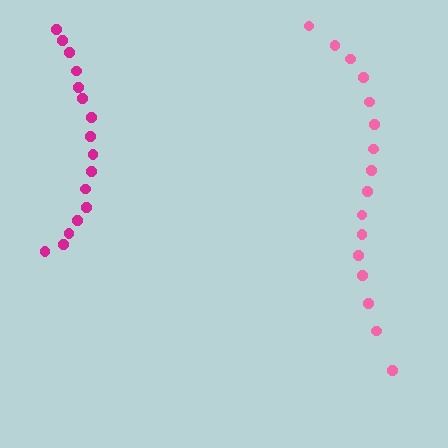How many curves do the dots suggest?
There are 2 distinct paths.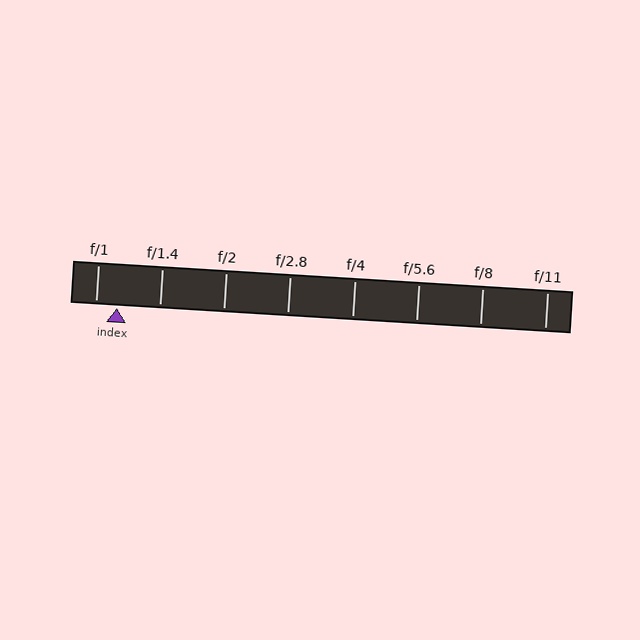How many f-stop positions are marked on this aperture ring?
There are 8 f-stop positions marked.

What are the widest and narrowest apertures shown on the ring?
The widest aperture shown is f/1 and the narrowest is f/11.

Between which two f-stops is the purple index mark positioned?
The index mark is between f/1 and f/1.4.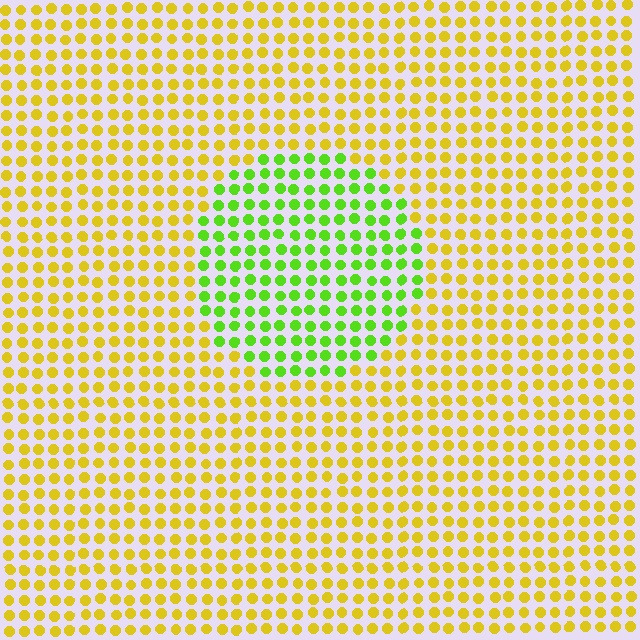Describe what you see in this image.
The image is filled with small yellow elements in a uniform arrangement. A circle-shaped region is visible where the elements are tinted to a slightly different hue, forming a subtle color boundary.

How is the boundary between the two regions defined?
The boundary is defined purely by a slight shift in hue (about 49 degrees). Spacing, size, and orientation are identical on both sides.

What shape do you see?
I see a circle.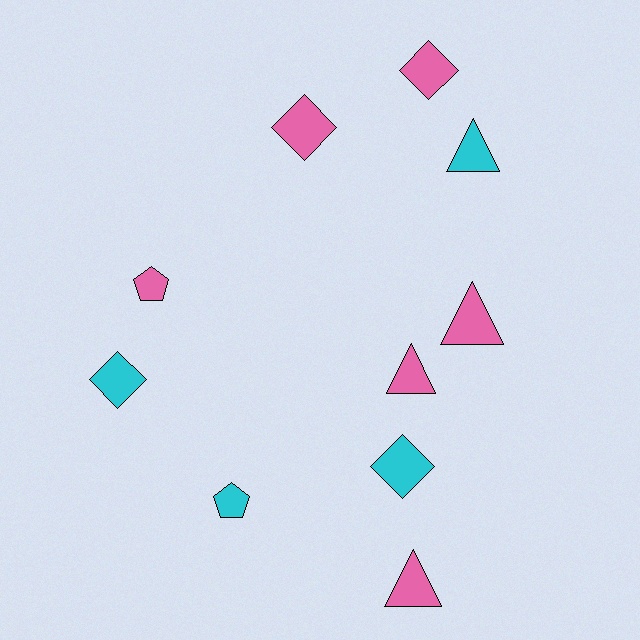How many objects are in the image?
There are 10 objects.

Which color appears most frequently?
Pink, with 6 objects.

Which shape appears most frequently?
Triangle, with 4 objects.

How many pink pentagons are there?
There is 1 pink pentagon.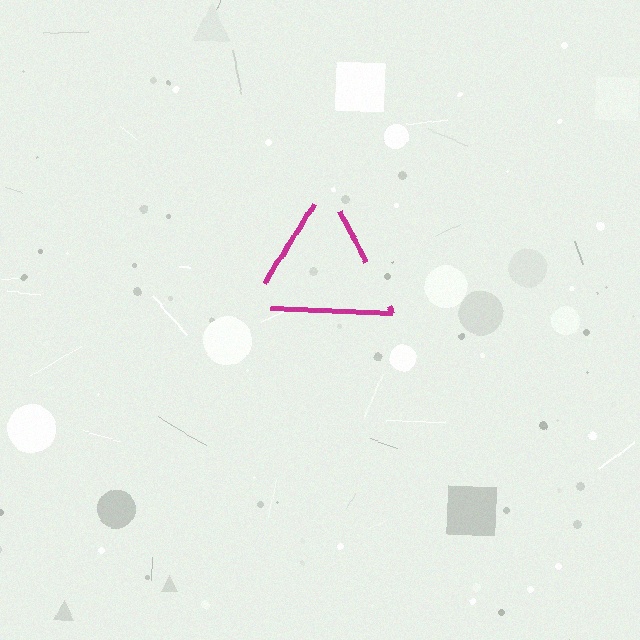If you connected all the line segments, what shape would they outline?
They would outline a triangle.